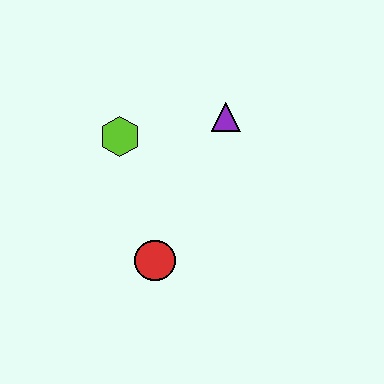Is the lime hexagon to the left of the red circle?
Yes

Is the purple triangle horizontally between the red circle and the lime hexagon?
No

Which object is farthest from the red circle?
The purple triangle is farthest from the red circle.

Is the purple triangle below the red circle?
No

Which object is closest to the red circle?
The lime hexagon is closest to the red circle.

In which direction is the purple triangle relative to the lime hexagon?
The purple triangle is to the right of the lime hexagon.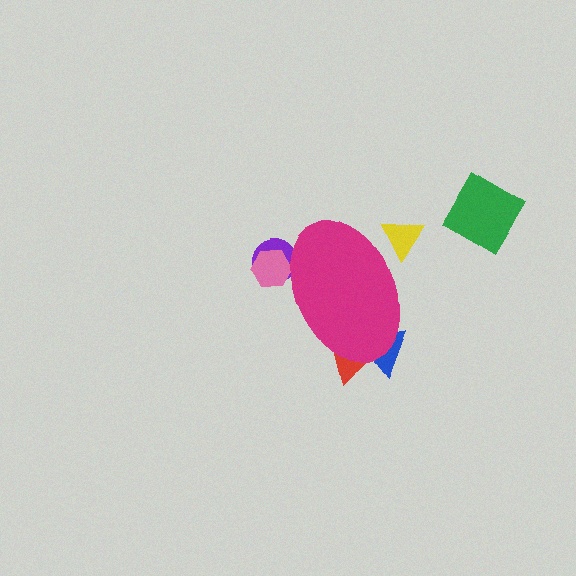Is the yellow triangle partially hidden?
Yes, the yellow triangle is partially hidden behind the magenta ellipse.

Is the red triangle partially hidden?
Yes, the red triangle is partially hidden behind the magenta ellipse.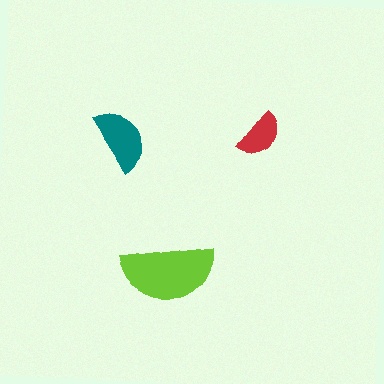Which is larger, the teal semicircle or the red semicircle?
The teal one.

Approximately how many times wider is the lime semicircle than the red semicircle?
About 2 times wider.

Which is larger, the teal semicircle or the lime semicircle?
The lime one.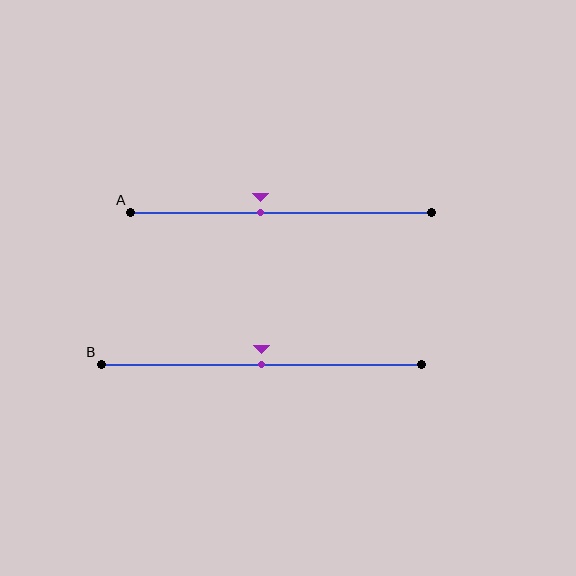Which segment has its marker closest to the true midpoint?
Segment B has its marker closest to the true midpoint.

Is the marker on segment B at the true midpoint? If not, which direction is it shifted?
Yes, the marker on segment B is at the true midpoint.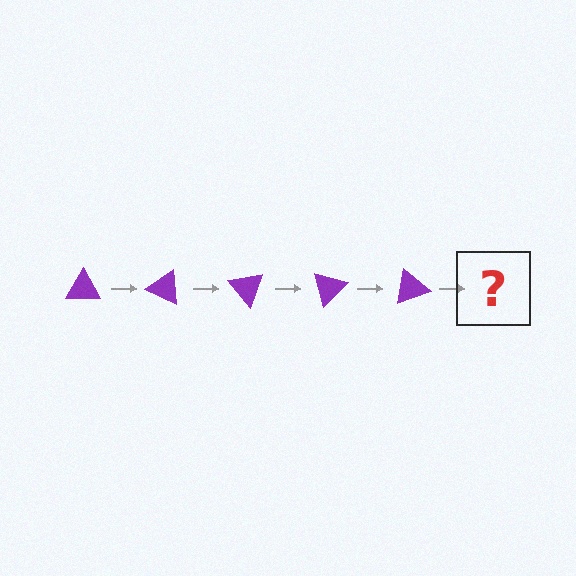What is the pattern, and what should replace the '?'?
The pattern is that the triangle rotates 25 degrees each step. The '?' should be a purple triangle rotated 125 degrees.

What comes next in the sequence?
The next element should be a purple triangle rotated 125 degrees.